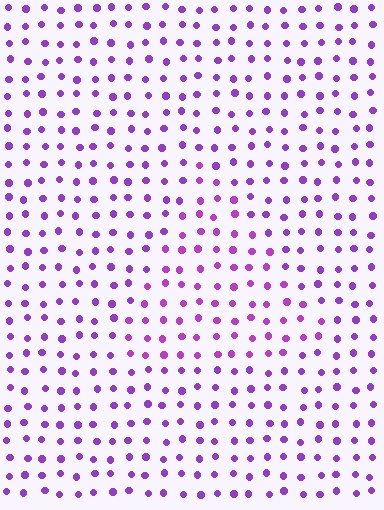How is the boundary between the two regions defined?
The boundary is defined purely by a slight shift in hue (about 18 degrees). Spacing, size, and orientation are identical on both sides.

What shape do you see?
I see a triangle.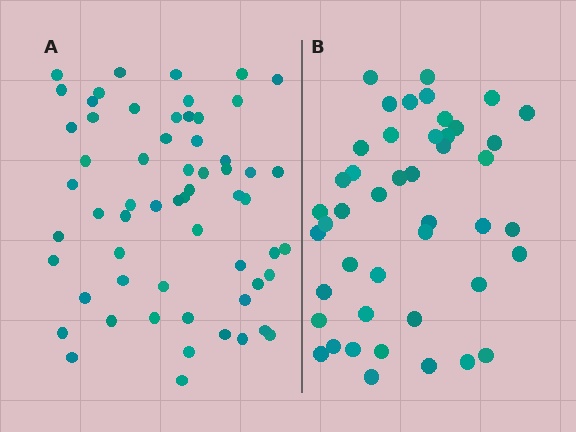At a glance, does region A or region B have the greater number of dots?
Region A (the left region) has more dots.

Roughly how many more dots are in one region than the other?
Region A has approximately 15 more dots than region B.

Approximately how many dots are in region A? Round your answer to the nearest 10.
About 60 dots.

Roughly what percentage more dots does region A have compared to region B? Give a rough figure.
About 35% more.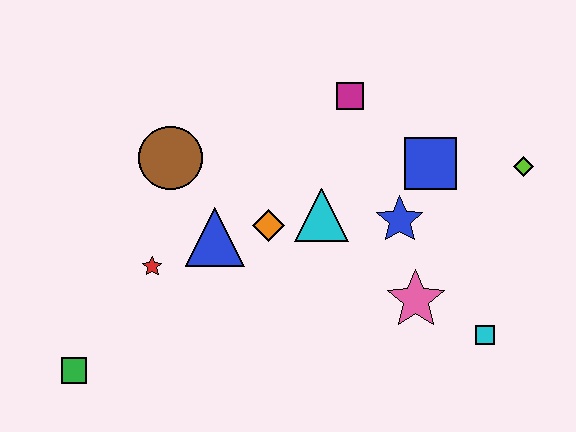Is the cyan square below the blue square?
Yes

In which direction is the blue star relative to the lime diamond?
The blue star is to the left of the lime diamond.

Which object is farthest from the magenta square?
The green square is farthest from the magenta square.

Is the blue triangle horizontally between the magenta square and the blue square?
No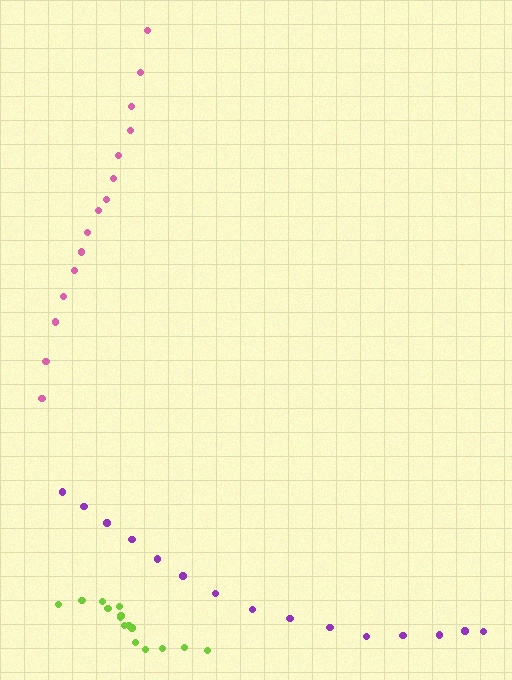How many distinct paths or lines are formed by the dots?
There are 3 distinct paths.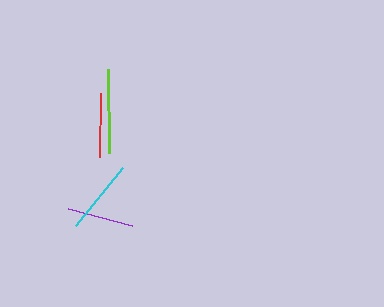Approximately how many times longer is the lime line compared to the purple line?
The lime line is approximately 1.3 times the length of the purple line.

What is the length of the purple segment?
The purple segment is approximately 66 pixels long.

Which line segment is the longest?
The lime line is the longest at approximately 84 pixels.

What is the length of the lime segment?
The lime segment is approximately 84 pixels long.